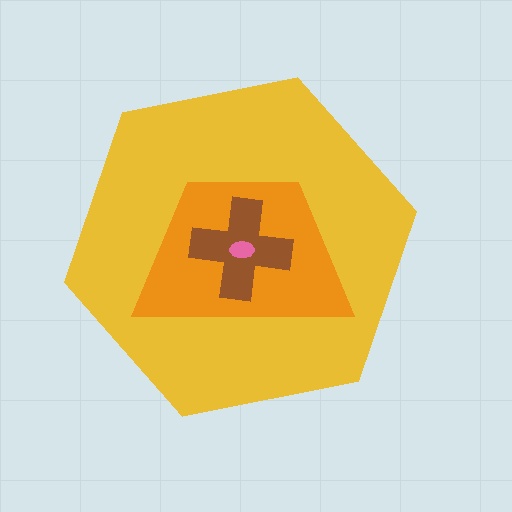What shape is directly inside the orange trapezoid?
The brown cross.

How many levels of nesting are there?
4.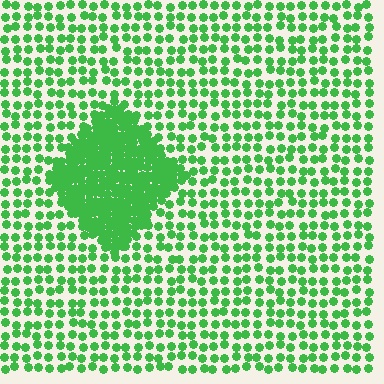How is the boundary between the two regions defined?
The boundary is defined by a change in element density (approximately 2.8x ratio). All elements are the same color, size, and shape.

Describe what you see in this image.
The image contains small green elements arranged at two different densities. A diamond-shaped region is visible where the elements are more densely packed than the surrounding area.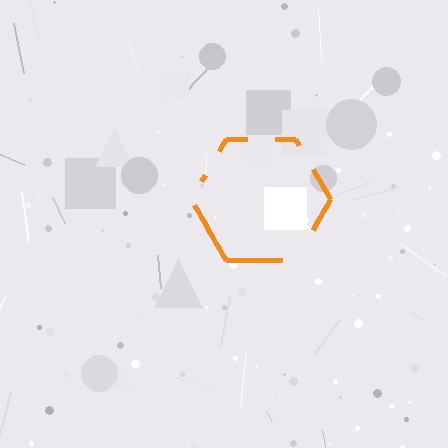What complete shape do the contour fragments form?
The contour fragments form a hexagon.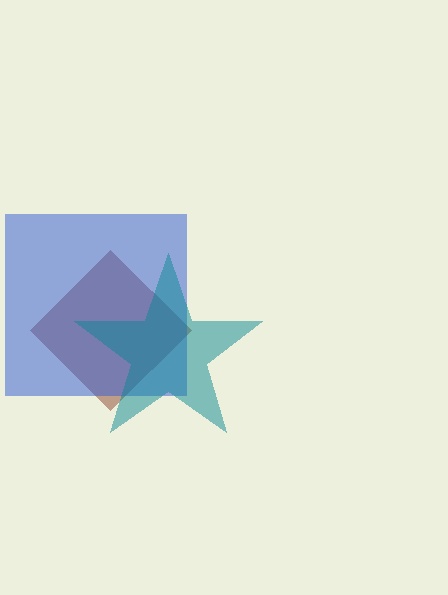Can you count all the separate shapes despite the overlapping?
Yes, there are 3 separate shapes.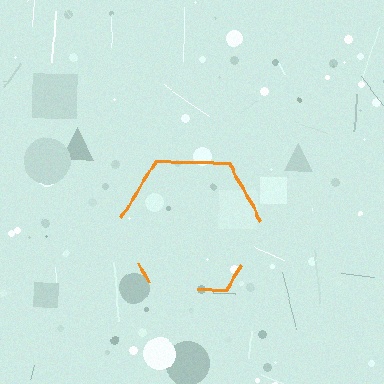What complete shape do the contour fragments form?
The contour fragments form a hexagon.